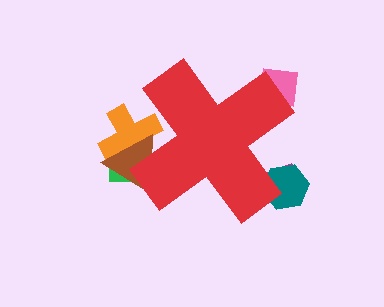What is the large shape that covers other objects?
A red cross.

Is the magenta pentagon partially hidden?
Yes, the magenta pentagon is partially hidden behind the red cross.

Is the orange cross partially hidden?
Yes, the orange cross is partially hidden behind the red cross.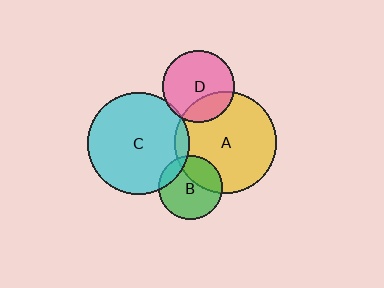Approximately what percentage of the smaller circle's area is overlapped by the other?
Approximately 5%.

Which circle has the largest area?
Circle C (cyan).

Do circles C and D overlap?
Yes.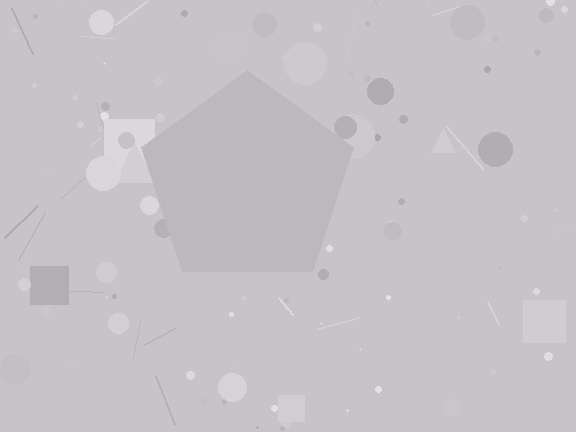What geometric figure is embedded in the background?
A pentagon is embedded in the background.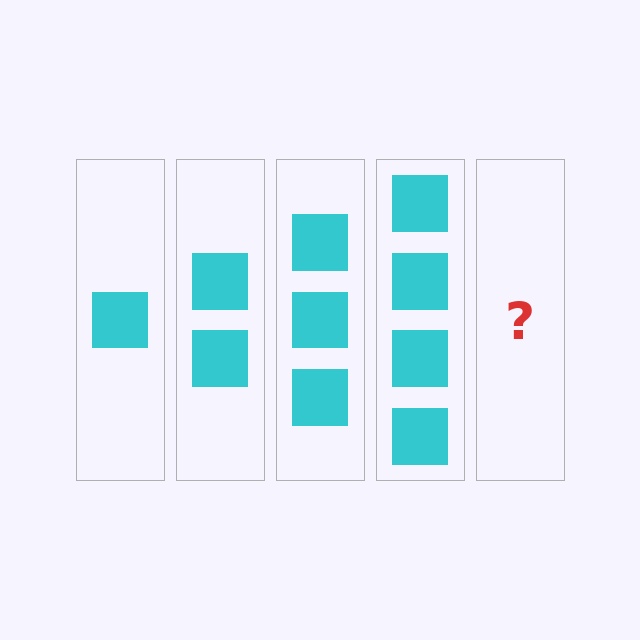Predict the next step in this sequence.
The next step is 5 squares.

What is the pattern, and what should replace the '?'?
The pattern is that each step adds one more square. The '?' should be 5 squares.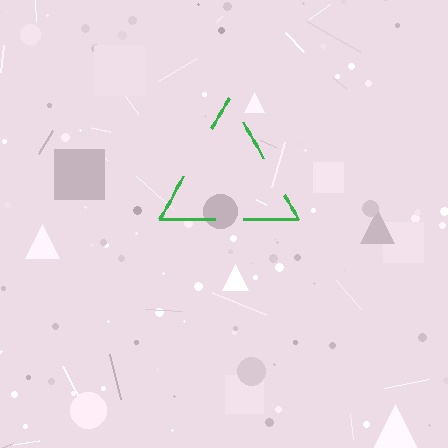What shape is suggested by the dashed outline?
The dashed outline suggests a triangle.